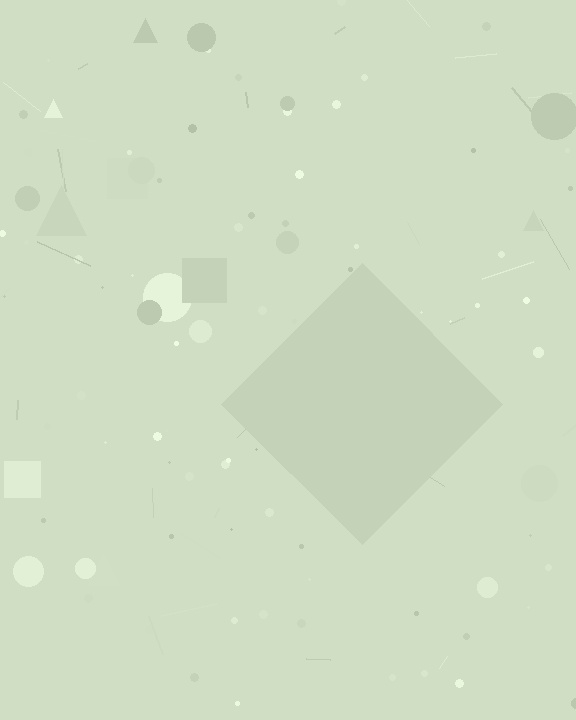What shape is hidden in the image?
A diamond is hidden in the image.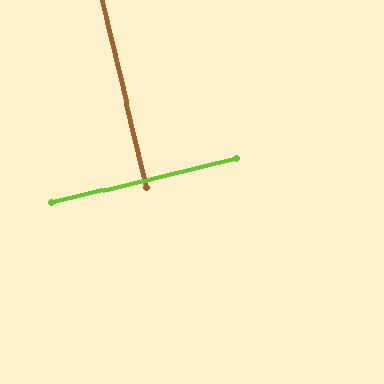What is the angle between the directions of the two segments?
Approximately 90 degrees.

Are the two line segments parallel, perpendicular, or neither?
Perpendicular — they meet at approximately 90°.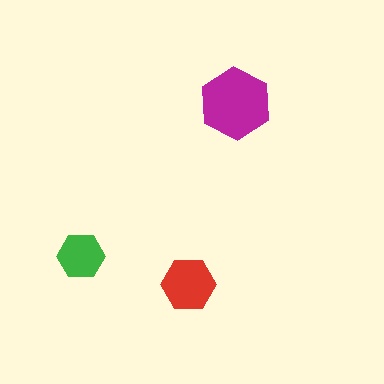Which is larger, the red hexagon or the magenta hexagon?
The magenta one.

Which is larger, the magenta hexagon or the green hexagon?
The magenta one.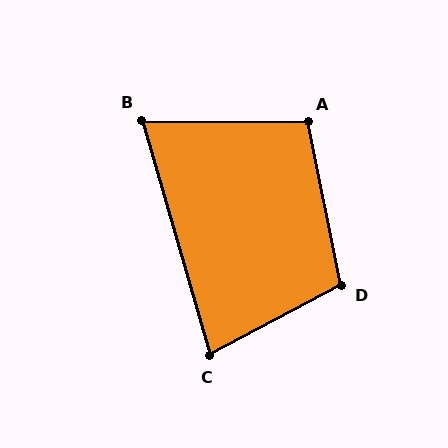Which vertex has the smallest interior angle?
B, at approximately 73 degrees.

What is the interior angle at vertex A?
Approximately 102 degrees (obtuse).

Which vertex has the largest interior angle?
D, at approximately 107 degrees.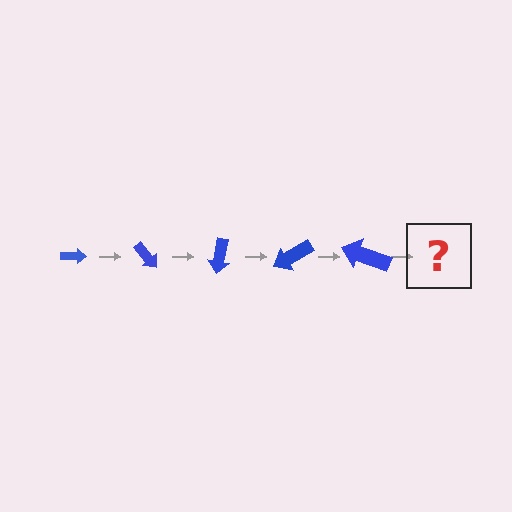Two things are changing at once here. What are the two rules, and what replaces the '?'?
The two rules are that the arrow grows larger each step and it rotates 50 degrees each step. The '?' should be an arrow, larger than the previous one and rotated 250 degrees from the start.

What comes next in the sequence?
The next element should be an arrow, larger than the previous one and rotated 250 degrees from the start.